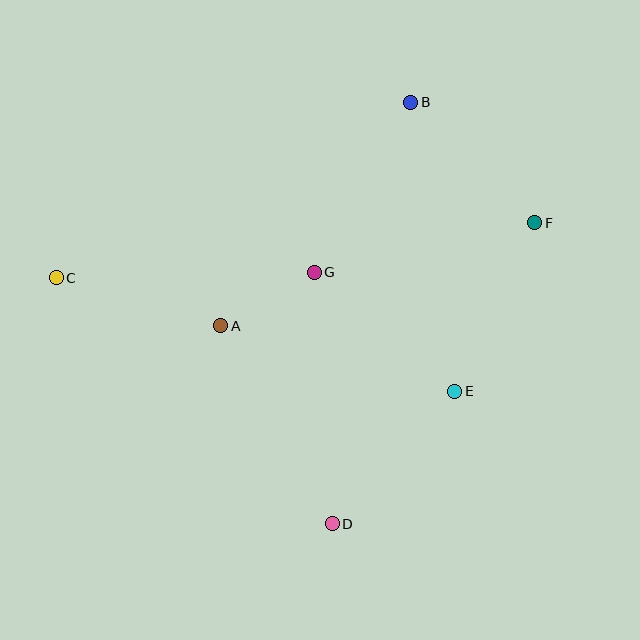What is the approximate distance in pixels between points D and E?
The distance between D and E is approximately 180 pixels.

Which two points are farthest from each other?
Points C and F are farthest from each other.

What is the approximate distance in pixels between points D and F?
The distance between D and F is approximately 363 pixels.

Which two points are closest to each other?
Points A and G are closest to each other.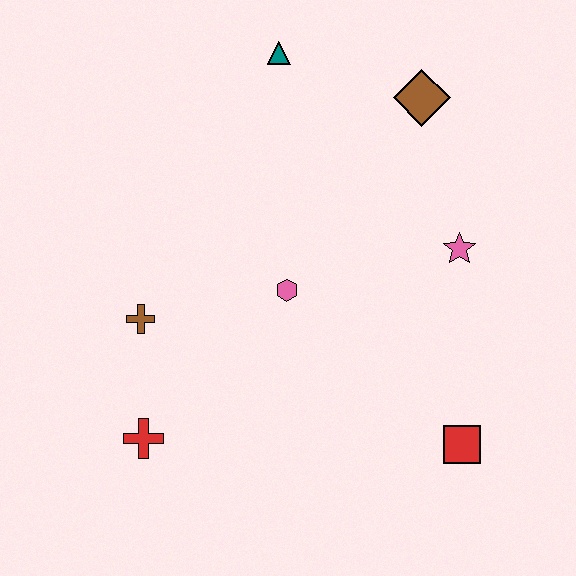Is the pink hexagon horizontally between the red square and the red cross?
Yes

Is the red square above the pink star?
No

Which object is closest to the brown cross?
The red cross is closest to the brown cross.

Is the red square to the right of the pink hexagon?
Yes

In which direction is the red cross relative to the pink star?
The red cross is to the left of the pink star.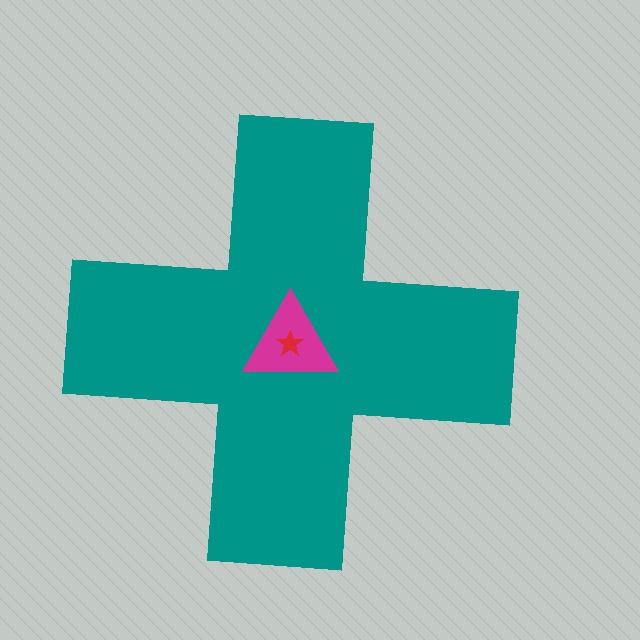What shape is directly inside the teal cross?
The magenta triangle.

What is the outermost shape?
The teal cross.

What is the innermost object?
The red star.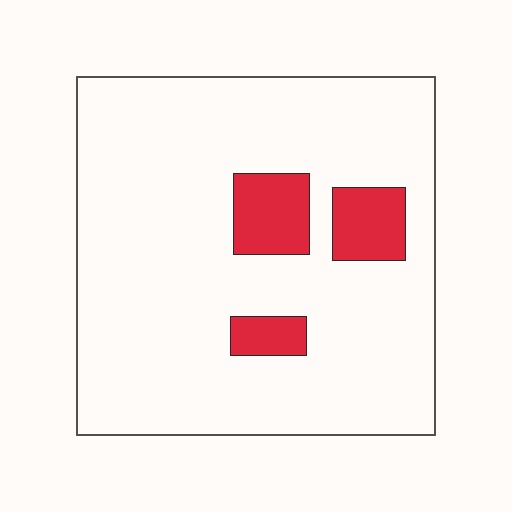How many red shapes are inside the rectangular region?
3.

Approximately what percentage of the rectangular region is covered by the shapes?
Approximately 10%.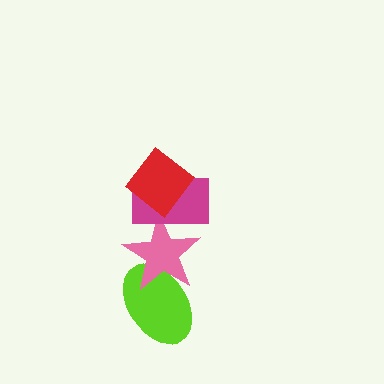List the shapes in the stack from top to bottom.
From top to bottom: the red diamond, the magenta rectangle, the pink star, the lime ellipse.